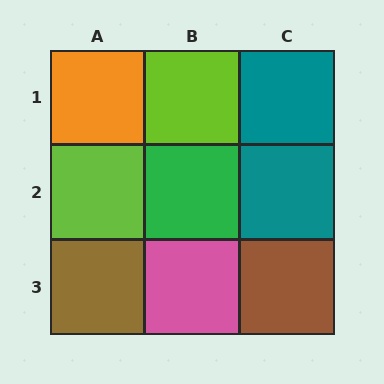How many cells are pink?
1 cell is pink.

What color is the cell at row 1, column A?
Orange.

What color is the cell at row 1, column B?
Lime.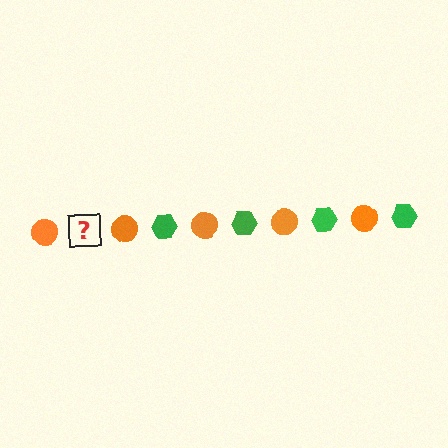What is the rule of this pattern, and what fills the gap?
The rule is that the pattern alternates between orange circle and green hexagon. The gap should be filled with a green hexagon.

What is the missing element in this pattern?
The missing element is a green hexagon.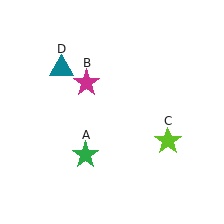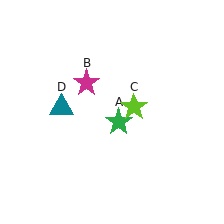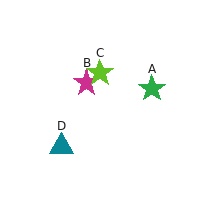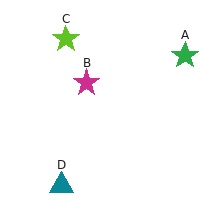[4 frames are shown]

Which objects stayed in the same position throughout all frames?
Magenta star (object B) remained stationary.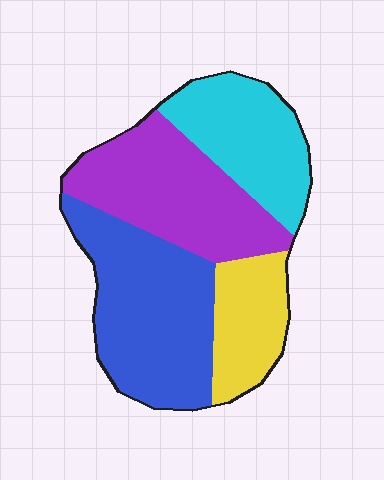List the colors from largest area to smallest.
From largest to smallest: blue, purple, cyan, yellow.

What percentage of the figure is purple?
Purple covers roughly 30% of the figure.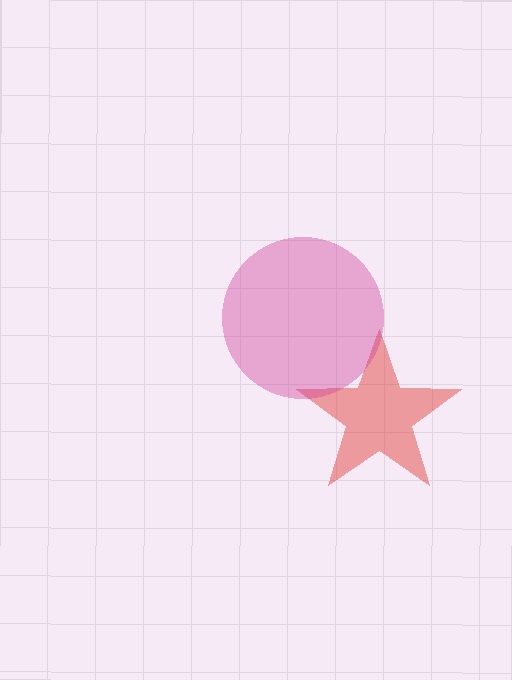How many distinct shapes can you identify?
There are 2 distinct shapes: a red star, a magenta circle.